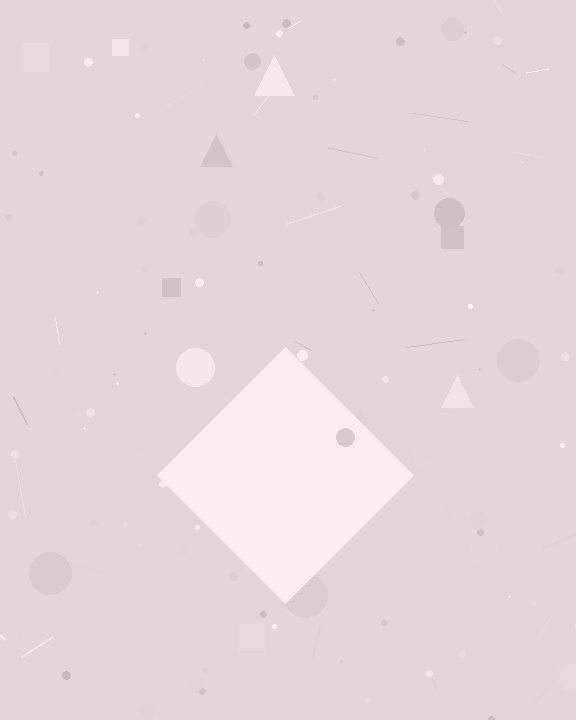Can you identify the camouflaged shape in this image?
The camouflaged shape is a diamond.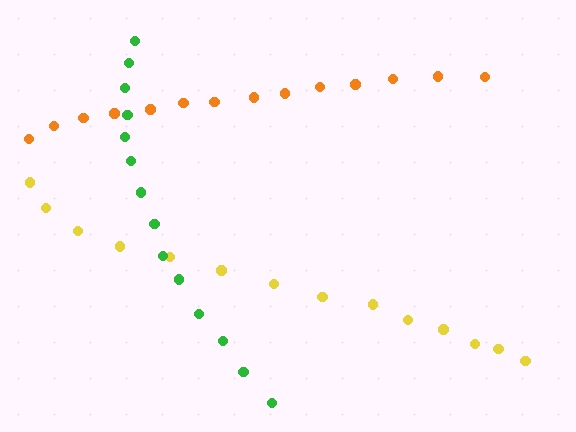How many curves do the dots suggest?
There are 3 distinct paths.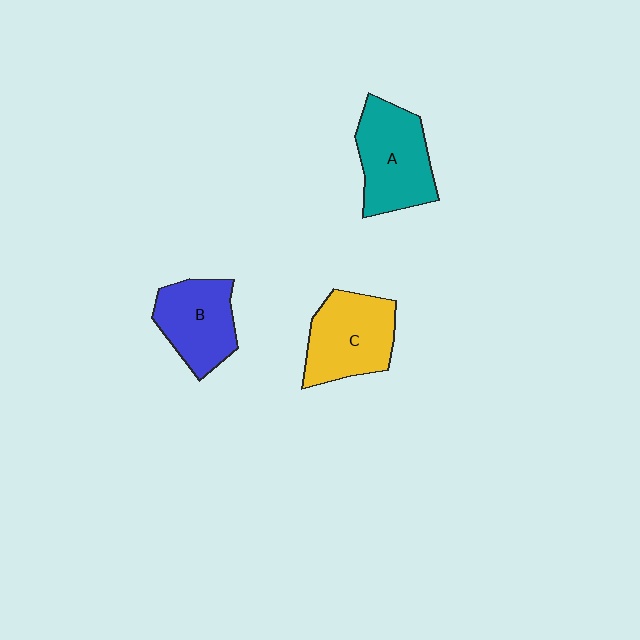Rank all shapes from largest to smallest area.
From largest to smallest: A (teal), C (yellow), B (blue).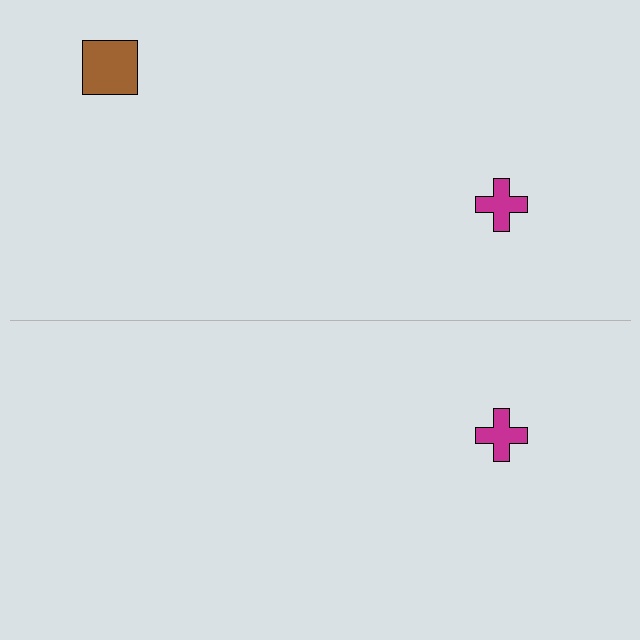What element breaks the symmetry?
A brown square is missing from the bottom side.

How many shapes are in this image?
There are 3 shapes in this image.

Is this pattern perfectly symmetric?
No, the pattern is not perfectly symmetric. A brown square is missing from the bottom side.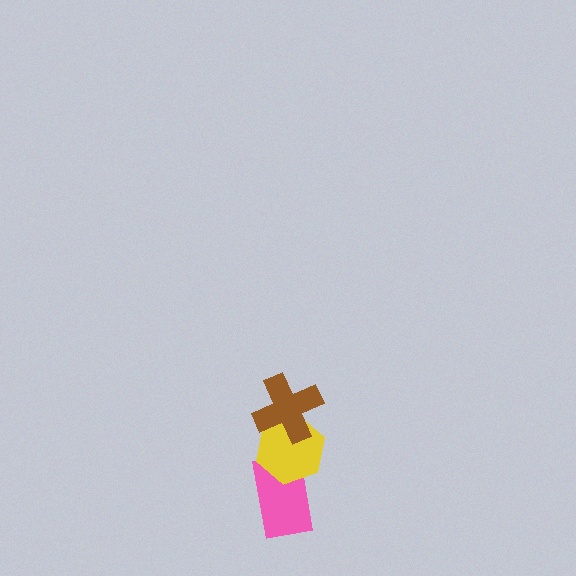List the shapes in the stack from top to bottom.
From top to bottom: the brown cross, the yellow hexagon, the pink rectangle.